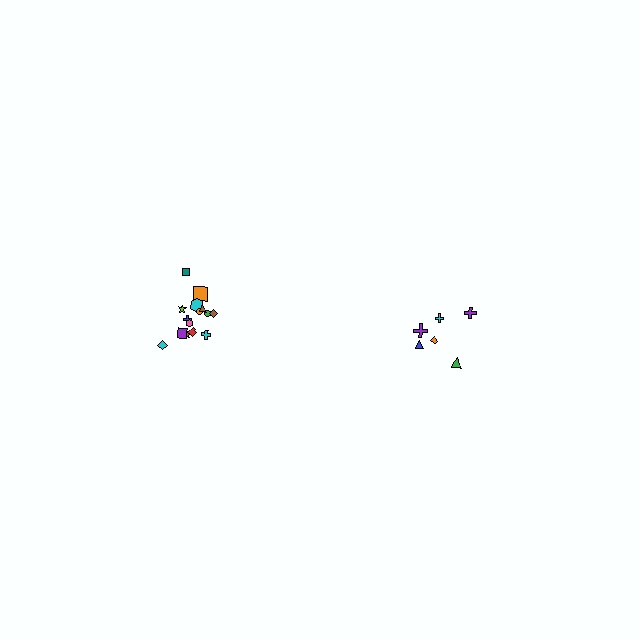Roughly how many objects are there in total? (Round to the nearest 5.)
Roughly 20 objects in total.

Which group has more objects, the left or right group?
The left group.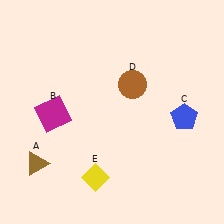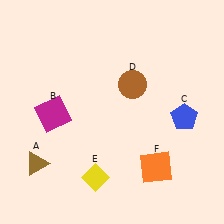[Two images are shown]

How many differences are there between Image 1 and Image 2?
There is 1 difference between the two images.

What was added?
An orange square (F) was added in Image 2.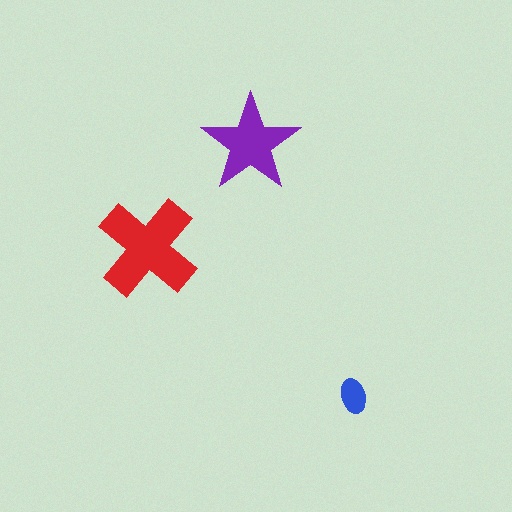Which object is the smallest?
The blue ellipse.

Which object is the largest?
The red cross.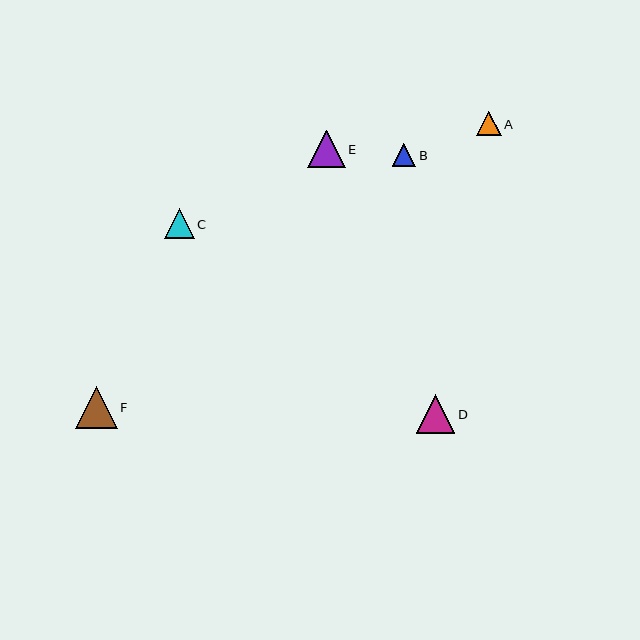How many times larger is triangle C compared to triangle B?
Triangle C is approximately 1.3 times the size of triangle B.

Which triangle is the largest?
Triangle F is the largest with a size of approximately 42 pixels.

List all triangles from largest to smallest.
From largest to smallest: F, D, E, C, A, B.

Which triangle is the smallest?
Triangle B is the smallest with a size of approximately 23 pixels.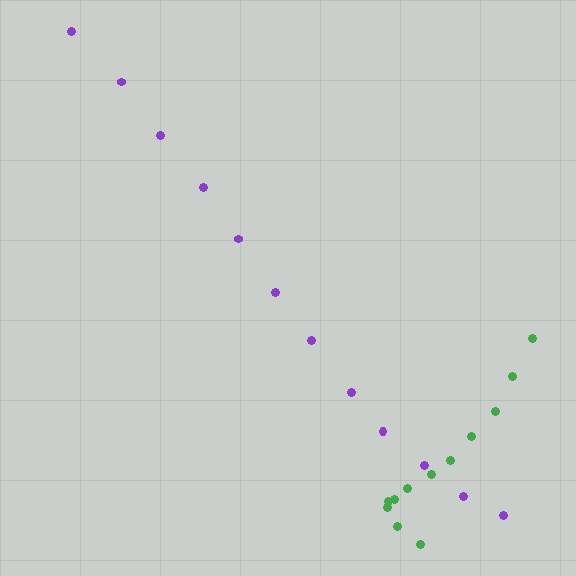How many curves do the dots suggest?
There are 2 distinct paths.